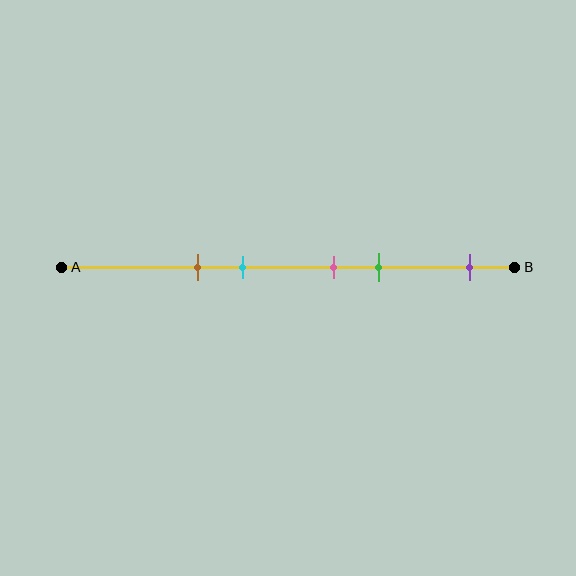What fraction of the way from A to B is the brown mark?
The brown mark is approximately 30% (0.3) of the way from A to B.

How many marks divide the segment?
There are 5 marks dividing the segment.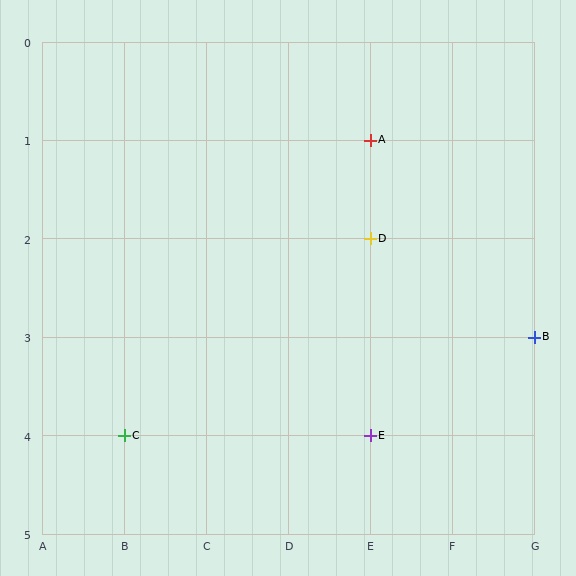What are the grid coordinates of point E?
Point E is at grid coordinates (E, 4).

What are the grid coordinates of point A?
Point A is at grid coordinates (E, 1).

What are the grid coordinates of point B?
Point B is at grid coordinates (G, 3).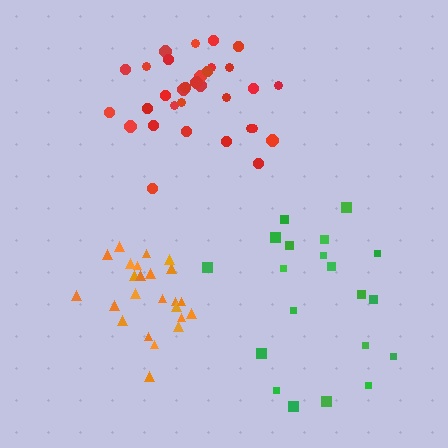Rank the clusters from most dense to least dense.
orange, red, green.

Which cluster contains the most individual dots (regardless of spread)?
Red (32).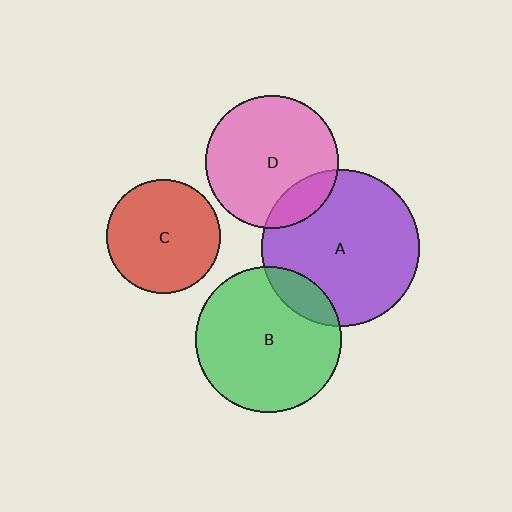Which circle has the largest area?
Circle A (purple).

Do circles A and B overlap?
Yes.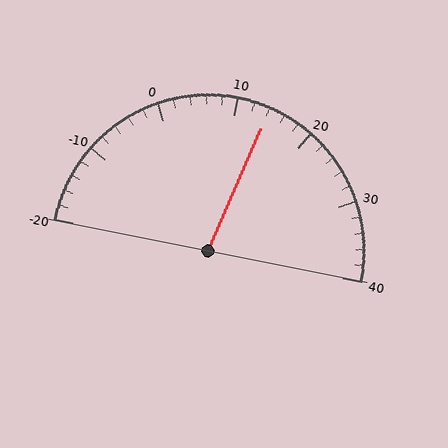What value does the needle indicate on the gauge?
The needle indicates approximately 14.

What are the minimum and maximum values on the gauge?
The gauge ranges from -20 to 40.